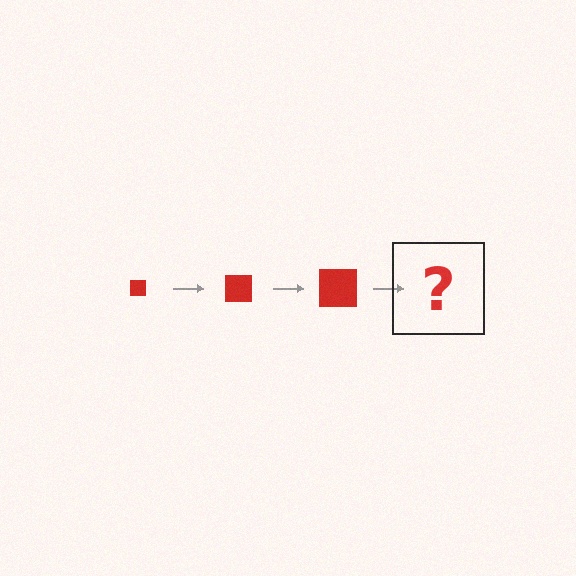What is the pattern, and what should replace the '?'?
The pattern is that the square gets progressively larger each step. The '?' should be a red square, larger than the previous one.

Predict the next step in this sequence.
The next step is a red square, larger than the previous one.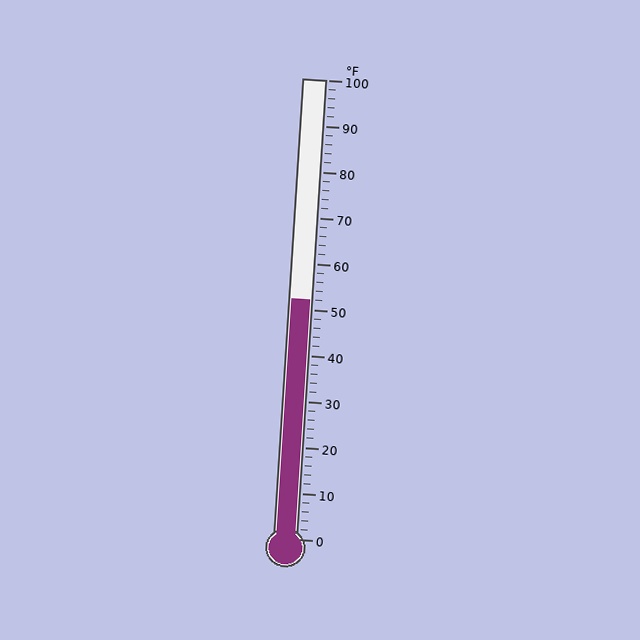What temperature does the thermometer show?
The thermometer shows approximately 52°F.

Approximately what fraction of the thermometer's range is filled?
The thermometer is filled to approximately 50% of its range.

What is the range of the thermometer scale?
The thermometer scale ranges from 0°F to 100°F.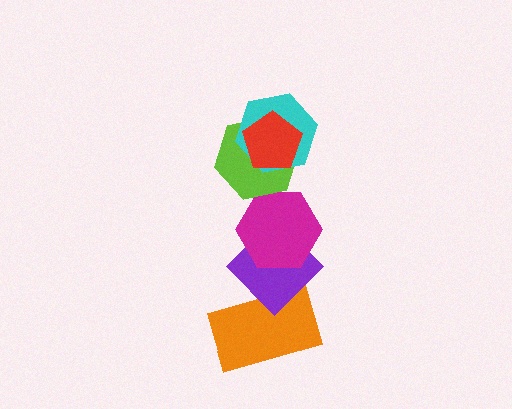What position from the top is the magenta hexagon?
The magenta hexagon is 4th from the top.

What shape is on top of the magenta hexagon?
The lime hexagon is on top of the magenta hexagon.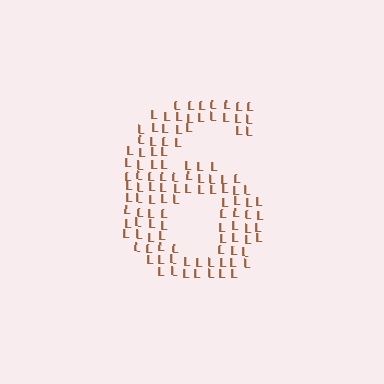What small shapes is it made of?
It is made of small letter L's.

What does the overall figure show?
The overall figure shows the digit 6.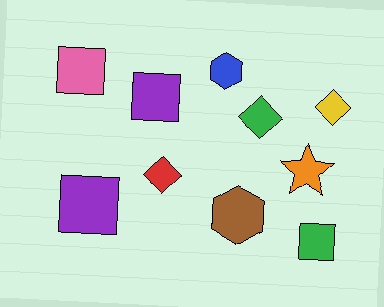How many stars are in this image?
There is 1 star.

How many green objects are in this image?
There are 2 green objects.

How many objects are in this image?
There are 10 objects.